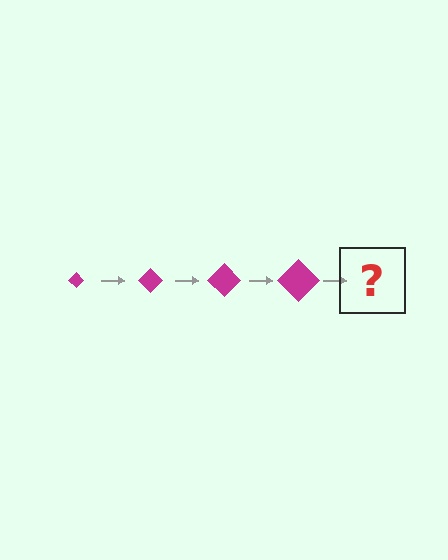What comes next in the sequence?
The next element should be a magenta diamond, larger than the previous one.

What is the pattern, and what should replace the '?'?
The pattern is that the diamond gets progressively larger each step. The '?' should be a magenta diamond, larger than the previous one.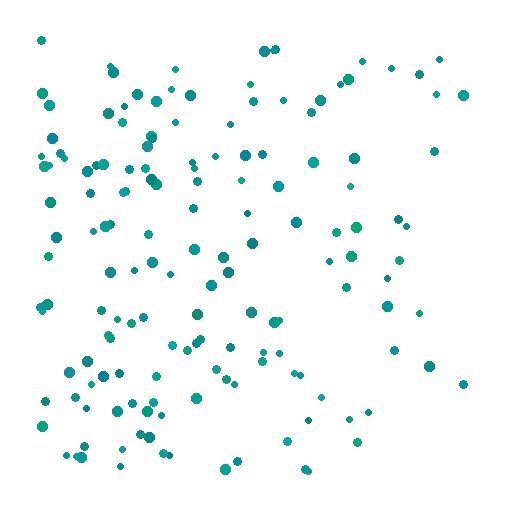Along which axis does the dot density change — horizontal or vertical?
Horizontal.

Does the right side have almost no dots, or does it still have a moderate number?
Still a moderate number, just noticeably fewer than the left.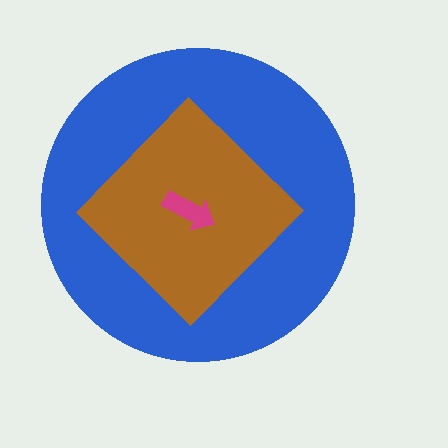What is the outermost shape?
The blue circle.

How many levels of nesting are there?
3.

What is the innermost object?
The magenta arrow.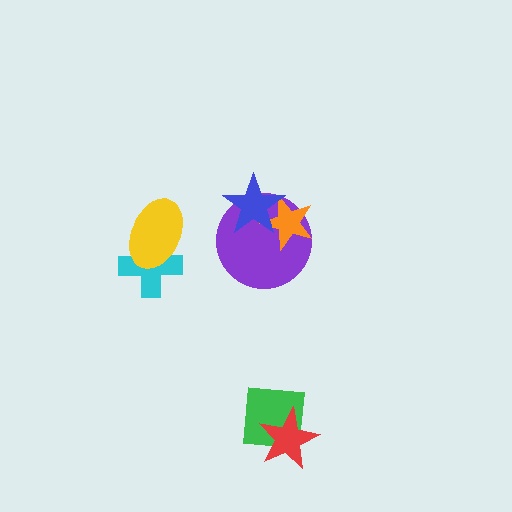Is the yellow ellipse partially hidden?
No, no other shape covers it.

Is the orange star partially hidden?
Yes, it is partially covered by another shape.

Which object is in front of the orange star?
The blue star is in front of the orange star.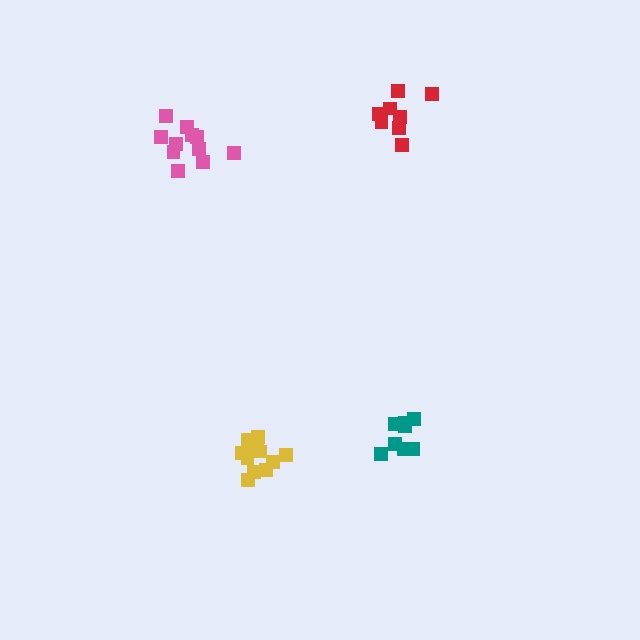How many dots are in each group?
Group 1: 8 dots, Group 2: 8 dots, Group 3: 13 dots, Group 4: 11 dots (40 total).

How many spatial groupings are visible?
There are 4 spatial groupings.